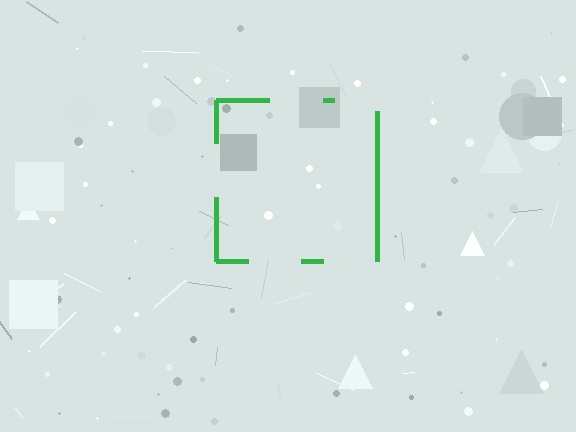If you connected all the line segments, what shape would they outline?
They would outline a square.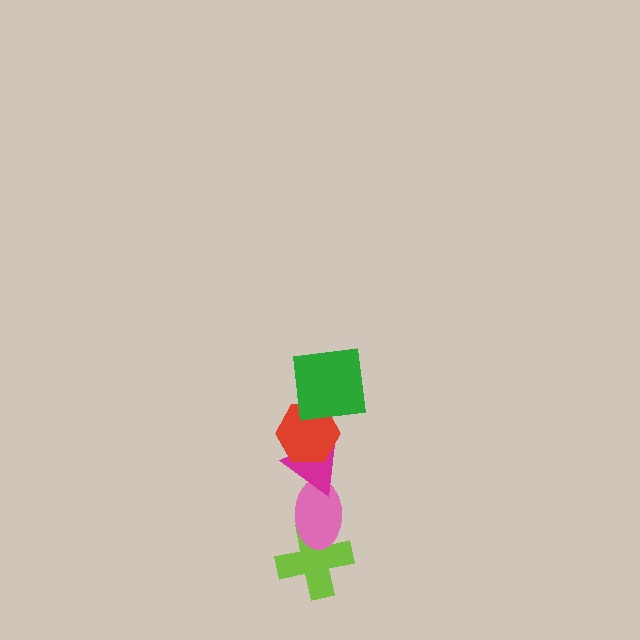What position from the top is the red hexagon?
The red hexagon is 2nd from the top.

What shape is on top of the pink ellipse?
The magenta triangle is on top of the pink ellipse.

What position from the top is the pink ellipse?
The pink ellipse is 4th from the top.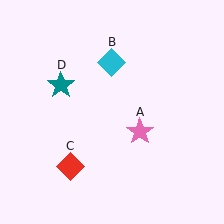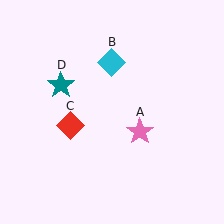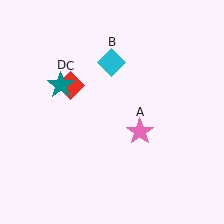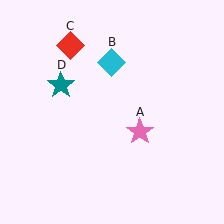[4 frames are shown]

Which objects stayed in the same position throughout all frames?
Pink star (object A) and cyan diamond (object B) and teal star (object D) remained stationary.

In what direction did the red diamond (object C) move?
The red diamond (object C) moved up.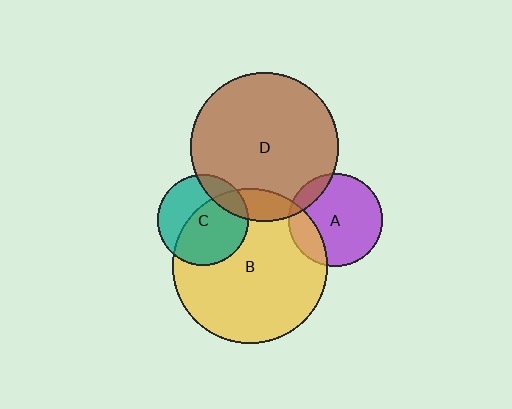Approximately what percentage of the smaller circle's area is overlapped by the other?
Approximately 60%.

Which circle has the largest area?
Circle B (yellow).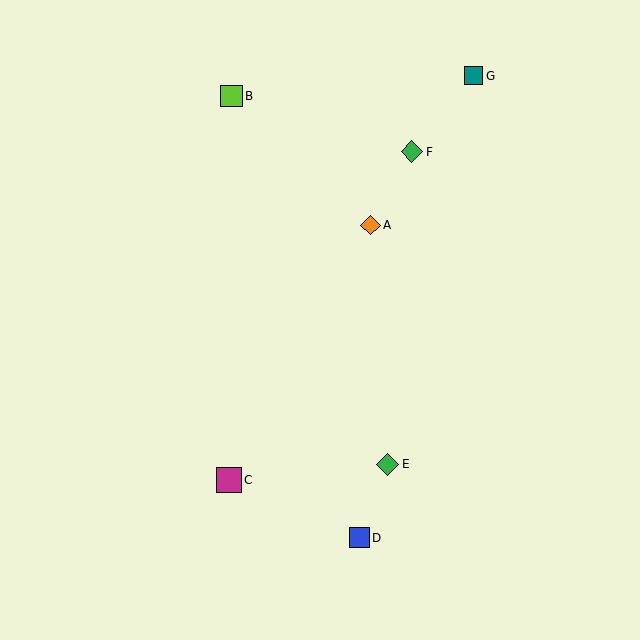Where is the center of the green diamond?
The center of the green diamond is at (388, 464).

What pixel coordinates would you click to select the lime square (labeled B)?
Click at (232, 96) to select the lime square B.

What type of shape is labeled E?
Shape E is a green diamond.